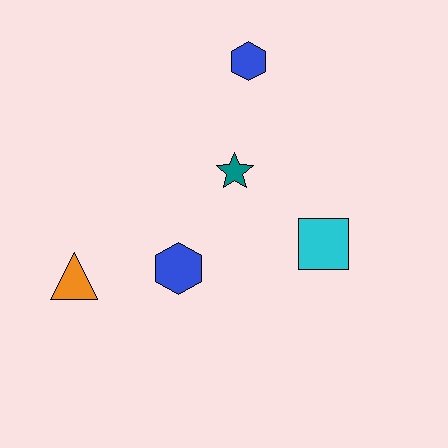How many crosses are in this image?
There are no crosses.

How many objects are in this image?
There are 5 objects.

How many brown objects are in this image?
There are no brown objects.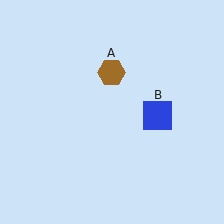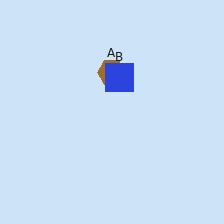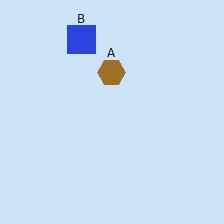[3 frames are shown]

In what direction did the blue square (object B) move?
The blue square (object B) moved up and to the left.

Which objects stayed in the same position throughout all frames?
Brown hexagon (object A) remained stationary.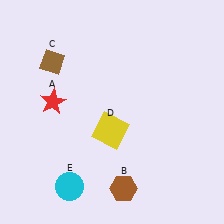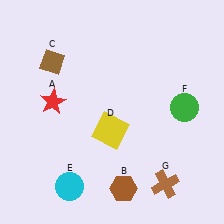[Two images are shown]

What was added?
A green circle (F), a brown cross (G) were added in Image 2.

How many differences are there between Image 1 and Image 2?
There are 2 differences between the two images.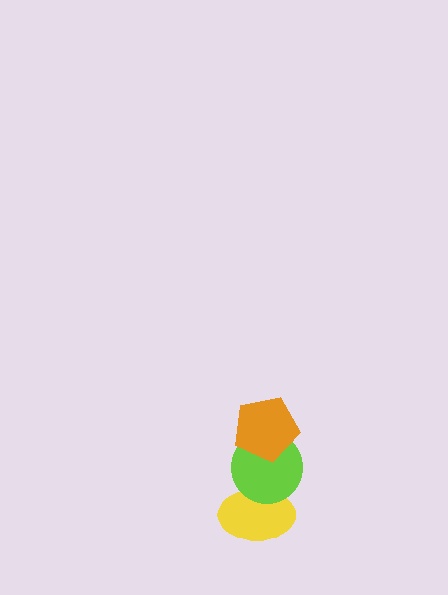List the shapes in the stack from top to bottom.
From top to bottom: the orange pentagon, the lime circle, the yellow ellipse.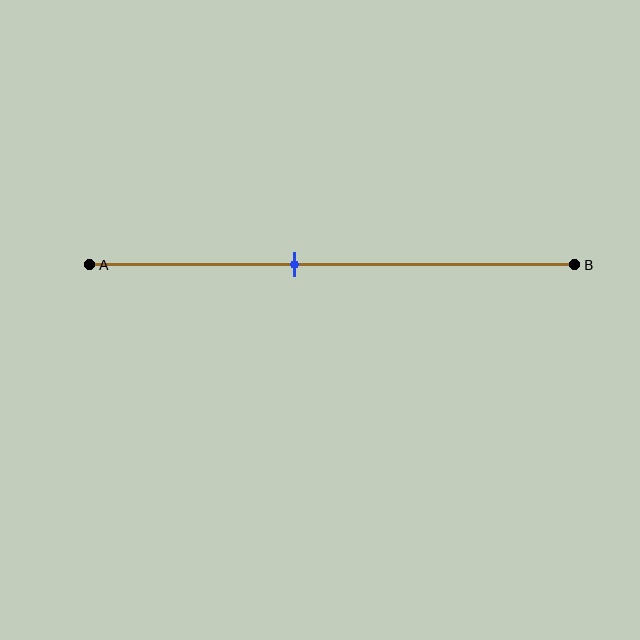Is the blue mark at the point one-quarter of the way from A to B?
No, the mark is at about 40% from A, not at the 25% one-quarter point.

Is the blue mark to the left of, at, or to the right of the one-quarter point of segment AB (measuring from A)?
The blue mark is to the right of the one-quarter point of segment AB.